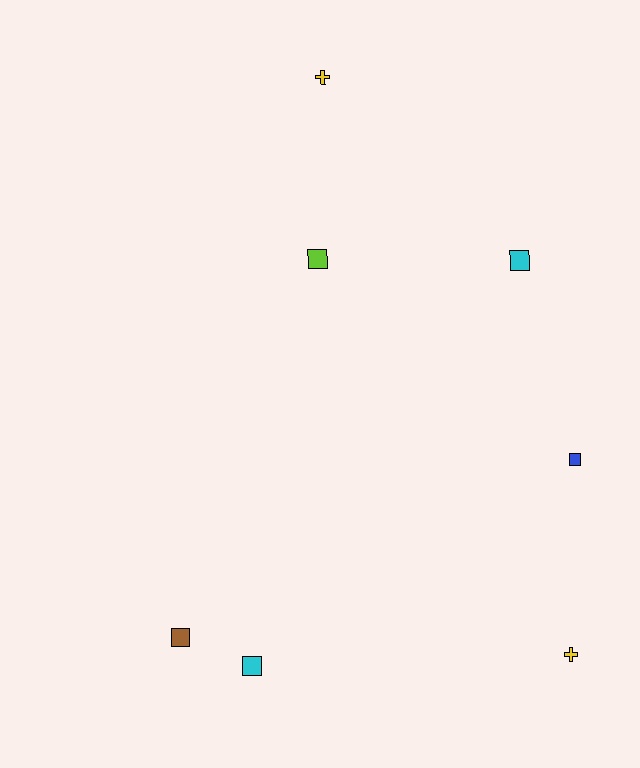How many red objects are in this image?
There are no red objects.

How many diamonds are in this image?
There are no diamonds.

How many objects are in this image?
There are 7 objects.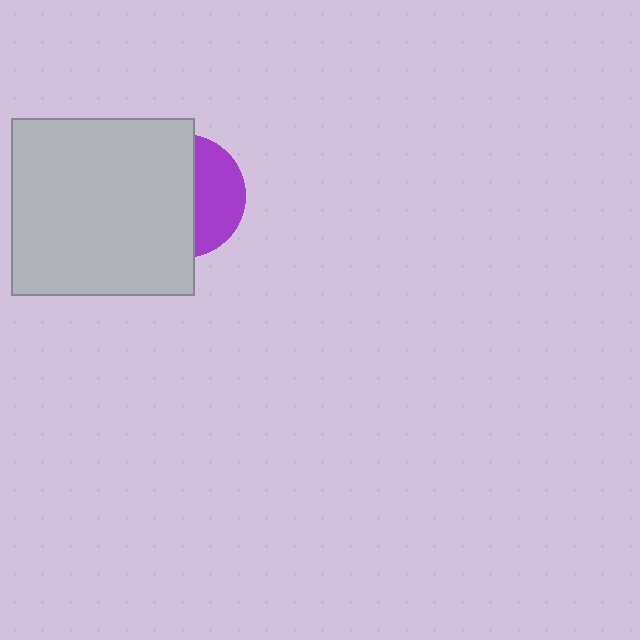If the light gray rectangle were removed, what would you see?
You would see the complete purple circle.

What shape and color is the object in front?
The object in front is a light gray rectangle.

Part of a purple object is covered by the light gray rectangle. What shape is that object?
It is a circle.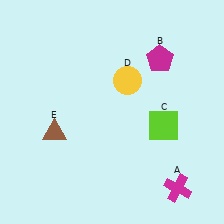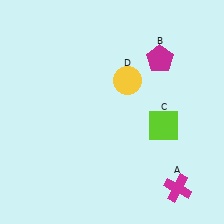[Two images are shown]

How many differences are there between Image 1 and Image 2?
There is 1 difference between the two images.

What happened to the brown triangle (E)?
The brown triangle (E) was removed in Image 2. It was in the bottom-left area of Image 1.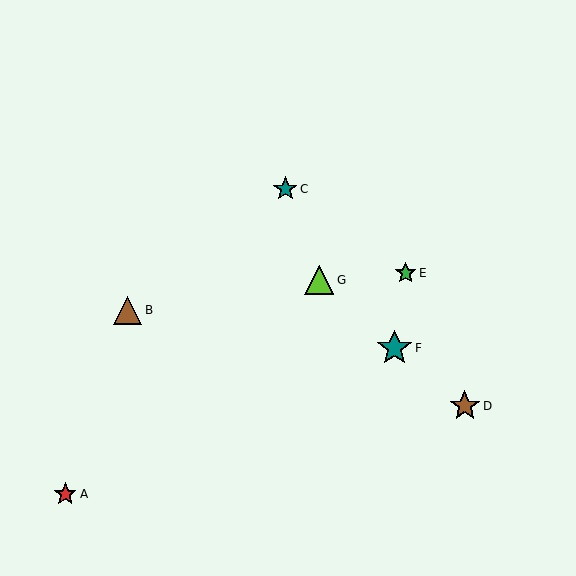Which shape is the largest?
The teal star (labeled F) is the largest.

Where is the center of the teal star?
The center of the teal star is at (394, 348).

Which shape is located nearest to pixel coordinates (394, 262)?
The green star (labeled E) at (406, 273) is nearest to that location.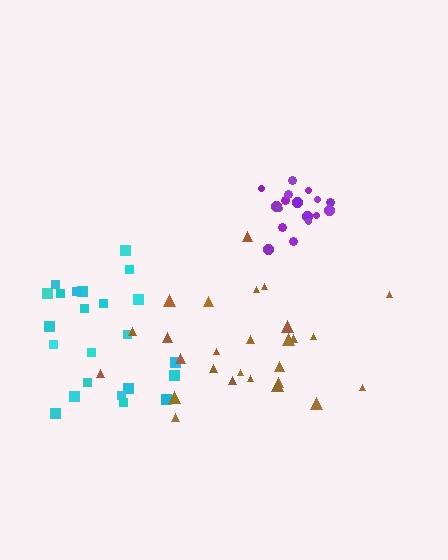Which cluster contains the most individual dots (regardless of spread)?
Brown (27).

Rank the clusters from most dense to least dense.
purple, brown, cyan.